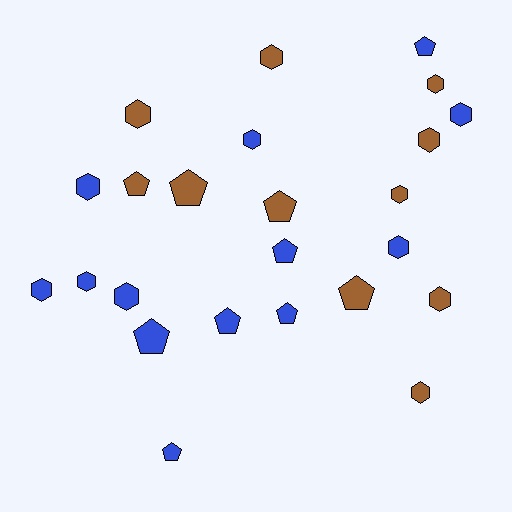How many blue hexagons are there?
There are 7 blue hexagons.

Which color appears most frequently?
Blue, with 13 objects.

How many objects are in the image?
There are 24 objects.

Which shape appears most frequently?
Hexagon, with 14 objects.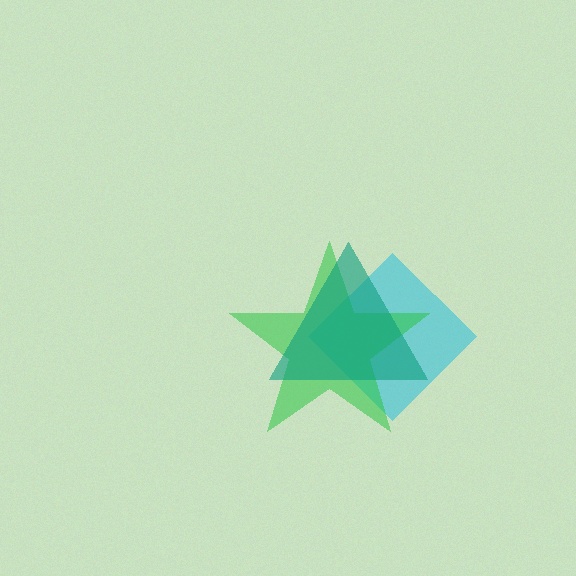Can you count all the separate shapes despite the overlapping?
Yes, there are 3 separate shapes.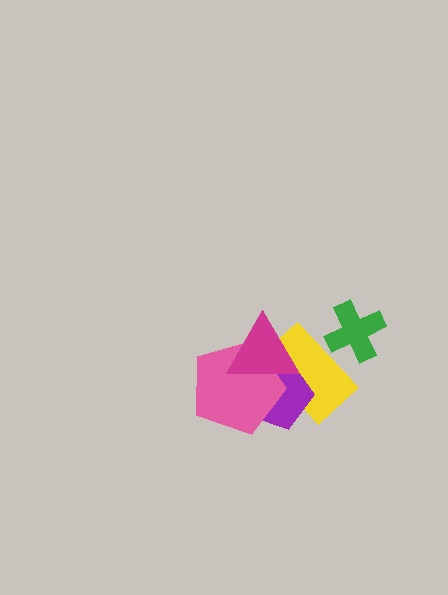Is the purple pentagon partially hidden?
Yes, it is partially covered by another shape.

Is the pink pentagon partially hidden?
Yes, it is partially covered by another shape.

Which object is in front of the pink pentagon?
The magenta triangle is in front of the pink pentagon.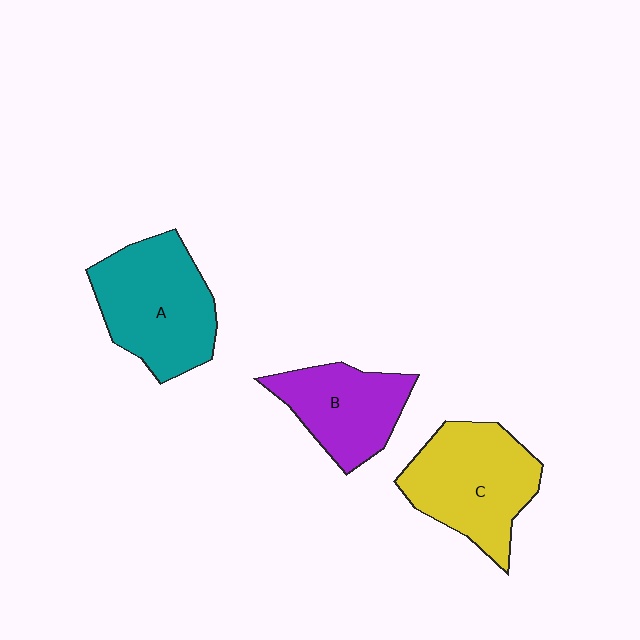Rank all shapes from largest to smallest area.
From largest to smallest: A (teal), C (yellow), B (purple).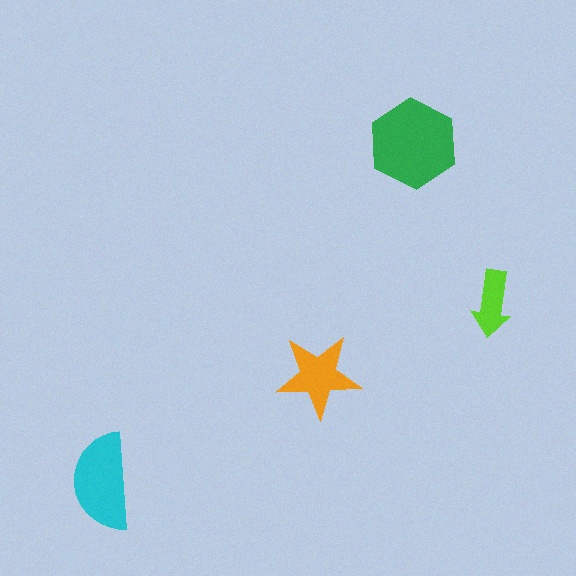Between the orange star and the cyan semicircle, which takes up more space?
The cyan semicircle.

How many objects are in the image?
There are 4 objects in the image.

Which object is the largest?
The green hexagon.